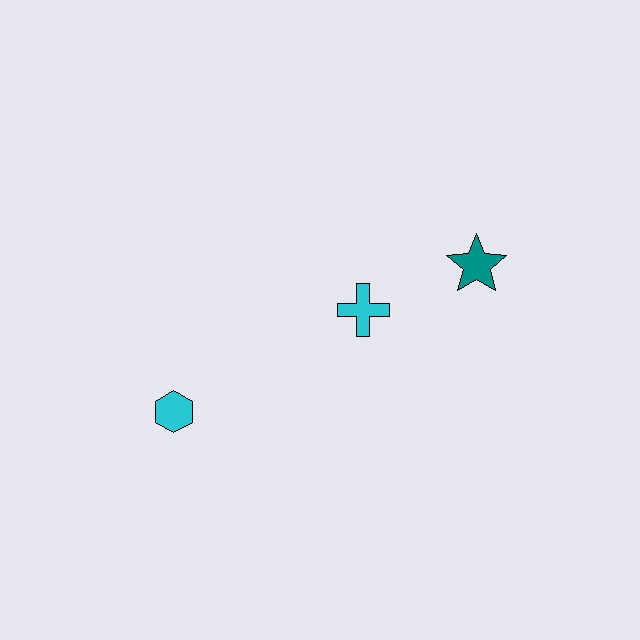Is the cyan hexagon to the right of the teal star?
No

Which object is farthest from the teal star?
The cyan hexagon is farthest from the teal star.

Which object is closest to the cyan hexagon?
The cyan cross is closest to the cyan hexagon.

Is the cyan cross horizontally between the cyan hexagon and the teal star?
Yes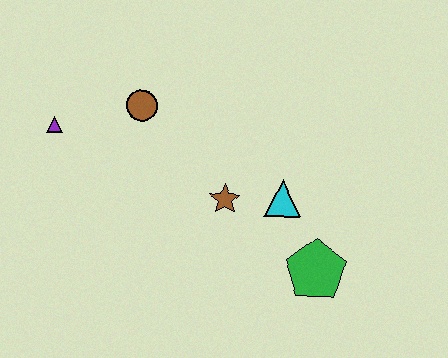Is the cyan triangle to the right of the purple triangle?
Yes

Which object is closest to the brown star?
The cyan triangle is closest to the brown star.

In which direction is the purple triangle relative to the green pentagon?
The purple triangle is to the left of the green pentagon.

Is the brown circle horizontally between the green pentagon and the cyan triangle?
No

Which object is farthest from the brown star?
The purple triangle is farthest from the brown star.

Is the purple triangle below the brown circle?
Yes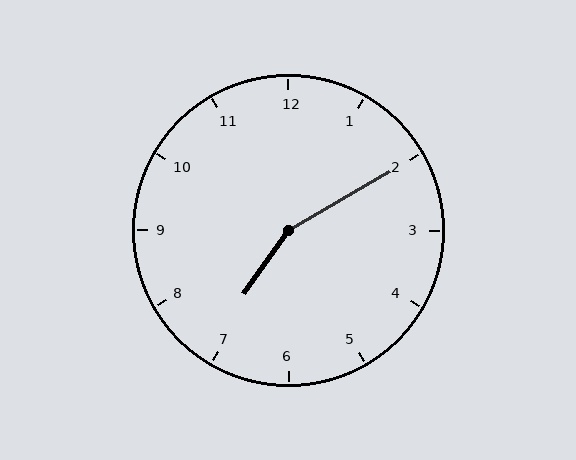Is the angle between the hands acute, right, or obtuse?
It is obtuse.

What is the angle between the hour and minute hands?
Approximately 155 degrees.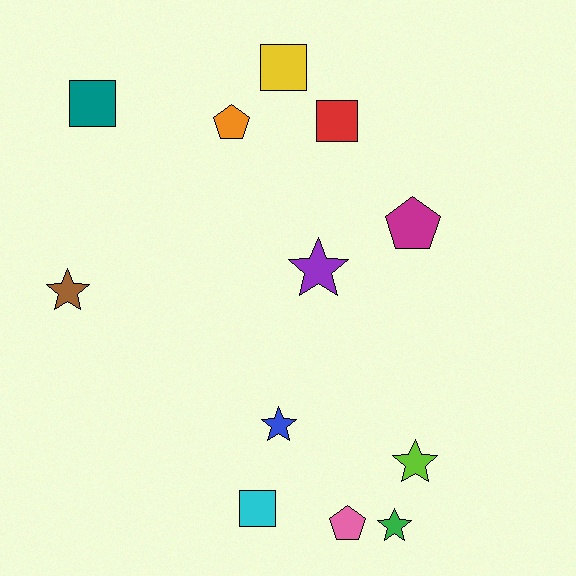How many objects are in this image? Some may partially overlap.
There are 12 objects.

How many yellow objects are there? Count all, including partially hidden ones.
There is 1 yellow object.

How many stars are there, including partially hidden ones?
There are 5 stars.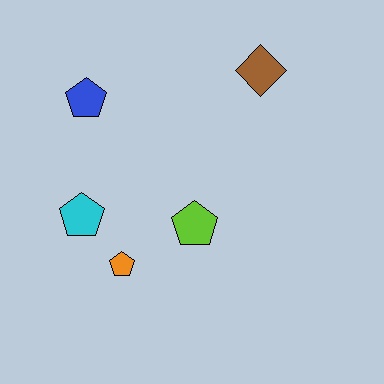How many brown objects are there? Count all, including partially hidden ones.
There is 1 brown object.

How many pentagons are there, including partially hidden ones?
There are 4 pentagons.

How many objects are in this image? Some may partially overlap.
There are 5 objects.